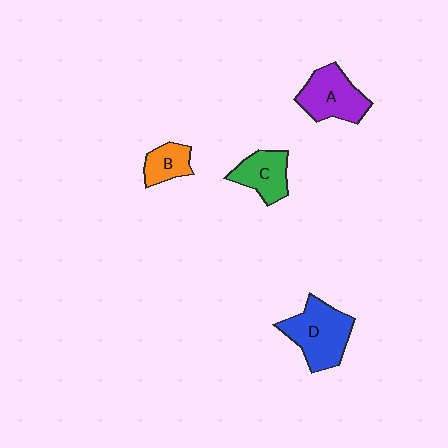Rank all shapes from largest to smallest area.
From largest to smallest: D (blue), A (purple), C (green), B (orange).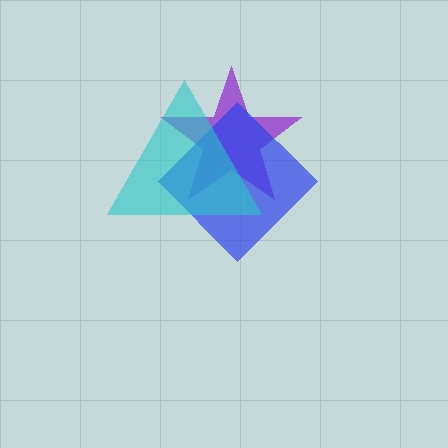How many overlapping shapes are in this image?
There are 3 overlapping shapes in the image.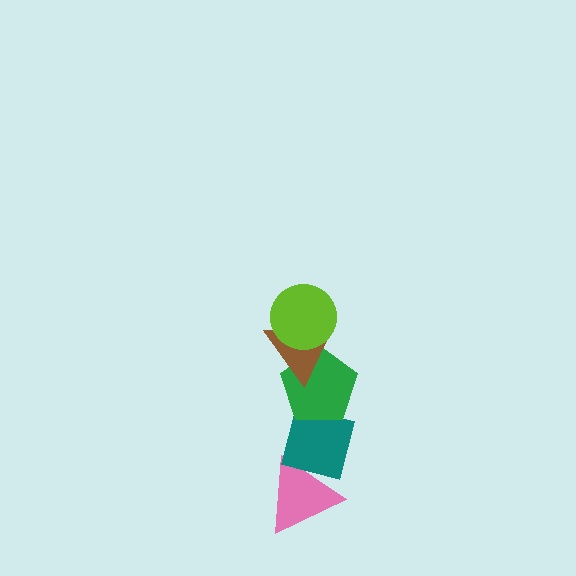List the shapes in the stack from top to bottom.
From top to bottom: the lime circle, the brown triangle, the green pentagon, the teal square, the pink triangle.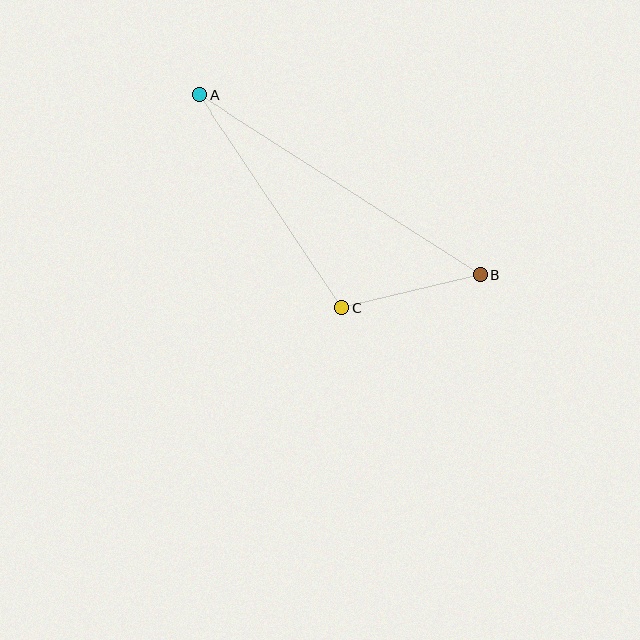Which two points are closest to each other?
Points B and C are closest to each other.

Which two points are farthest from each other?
Points A and B are farthest from each other.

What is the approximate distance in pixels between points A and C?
The distance between A and C is approximately 256 pixels.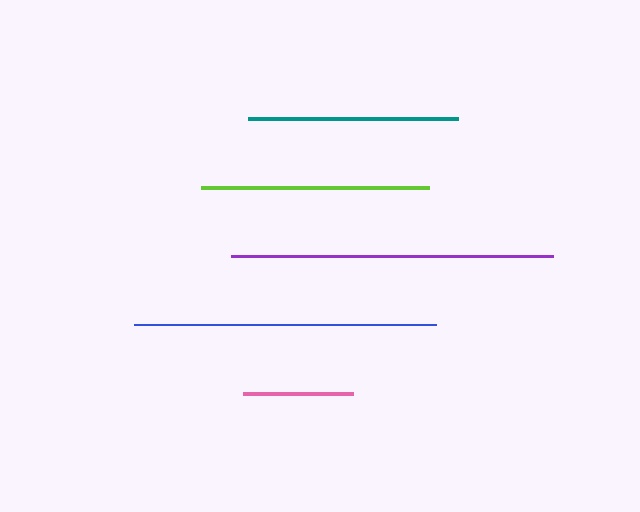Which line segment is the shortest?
The pink line is the shortest at approximately 110 pixels.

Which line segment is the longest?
The purple line is the longest at approximately 322 pixels.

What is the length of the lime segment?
The lime segment is approximately 228 pixels long.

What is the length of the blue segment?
The blue segment is approximately 302 pixels long.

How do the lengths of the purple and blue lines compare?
The purple and blue lines are approximately the same length.